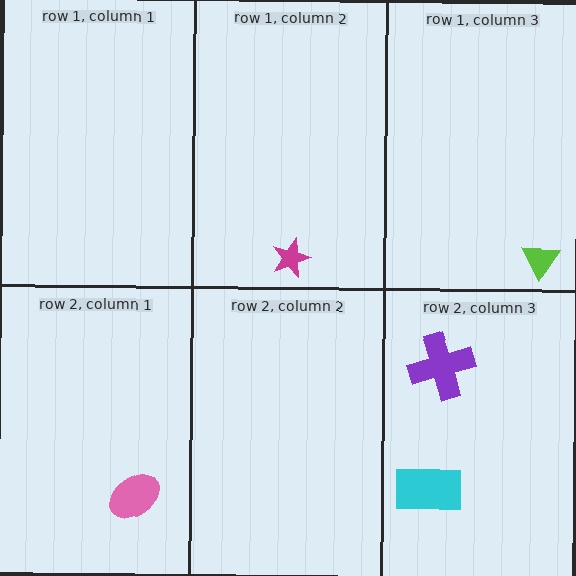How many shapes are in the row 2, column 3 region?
2.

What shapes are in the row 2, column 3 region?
The cyan rectangle, the purple cross.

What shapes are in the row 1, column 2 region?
The magenta star.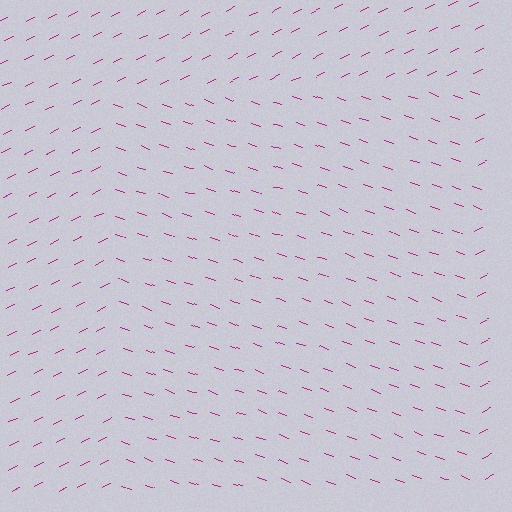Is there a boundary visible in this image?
Yes, there is a texture boundary formed by a change in line orientation.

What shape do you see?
I see a rectangle.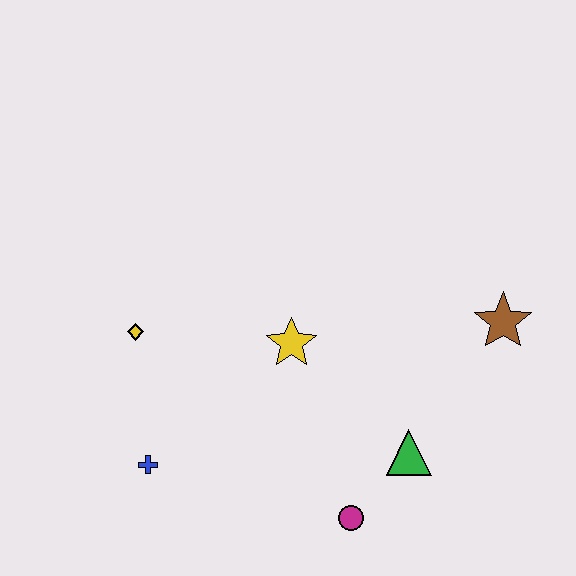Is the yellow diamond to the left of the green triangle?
Yes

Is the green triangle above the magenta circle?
Yes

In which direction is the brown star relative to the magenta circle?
The brown star is above the magenta circle.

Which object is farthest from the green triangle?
The yellow diamond is farthest from the green triangle.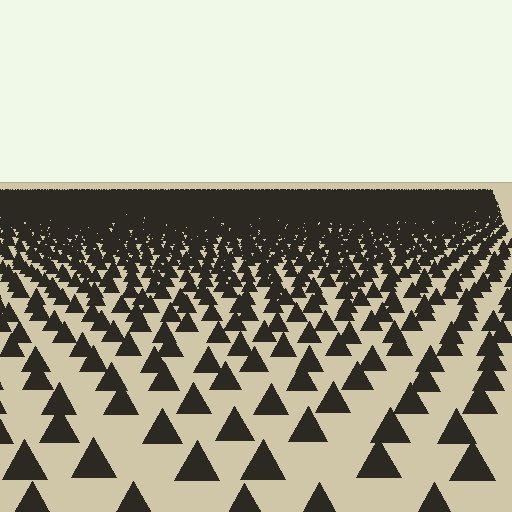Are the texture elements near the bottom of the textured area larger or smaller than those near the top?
Larger. Near the bottom, elements are closer to the viewer and appear at a bigger on-screen size.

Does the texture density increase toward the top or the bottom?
Density increases toward the top.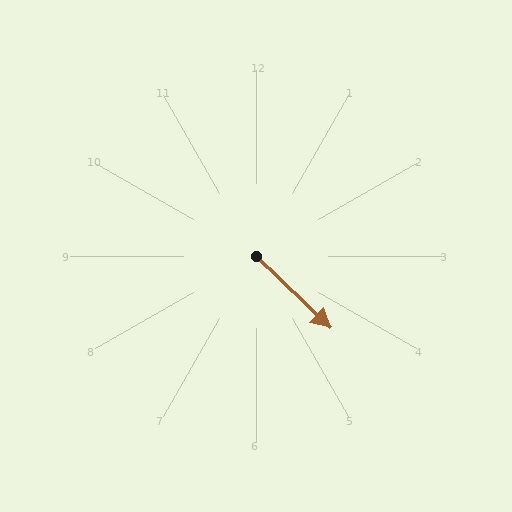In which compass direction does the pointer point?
Southeast.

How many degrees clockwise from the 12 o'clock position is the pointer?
Approximately 134 degrees.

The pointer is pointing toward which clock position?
Roughly 4 o'clock.